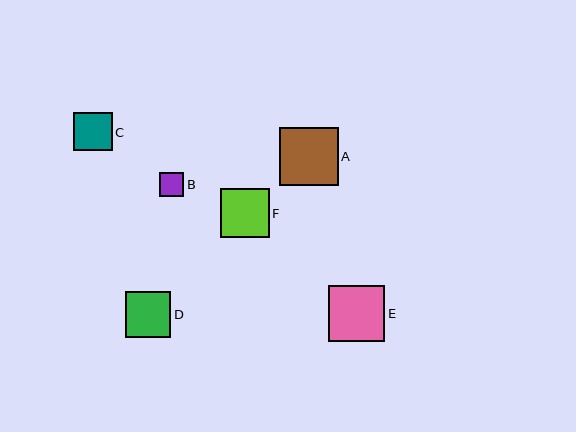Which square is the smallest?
Square B is the smallest with a size of approximately 24 pixels.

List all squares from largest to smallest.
From largest to smallest: A, E, F, D, C, B.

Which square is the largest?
Square A is the largest with a size of approximately 58 pixels.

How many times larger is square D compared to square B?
Square D is approximately 1.9 times the size of square B.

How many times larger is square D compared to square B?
Square D is approximately 1.9 times the size of square B.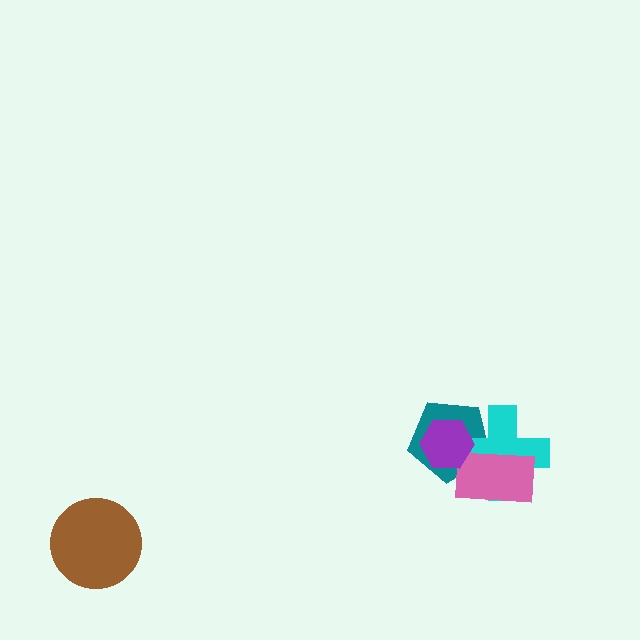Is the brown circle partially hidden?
No, no other shape covers it.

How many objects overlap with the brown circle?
0 objects overlap with the brown circle.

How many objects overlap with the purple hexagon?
3 objects overlap with the purple hexagon.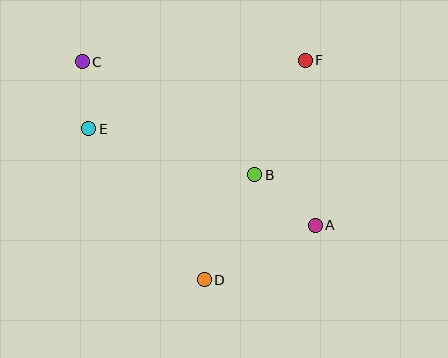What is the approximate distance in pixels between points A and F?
The distance between A and F is approximately 166 pixels.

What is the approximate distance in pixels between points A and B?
The distance between A and B is approximately 79 pixels.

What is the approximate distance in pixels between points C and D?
The distance between C and D is approximately 249 pixels.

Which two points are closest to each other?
Points C and E are closest to each other.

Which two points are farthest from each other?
Points A and C are farthest from each other.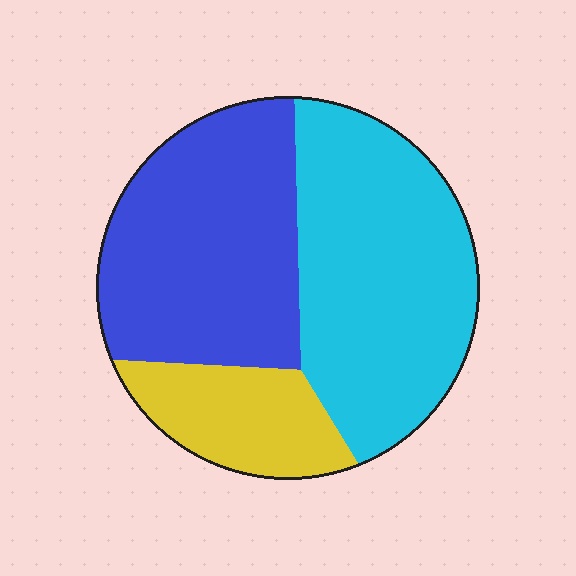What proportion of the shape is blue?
Blue covers about 40% of the shape.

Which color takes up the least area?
Yellow, at roughly 15%.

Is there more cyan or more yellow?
Cyan.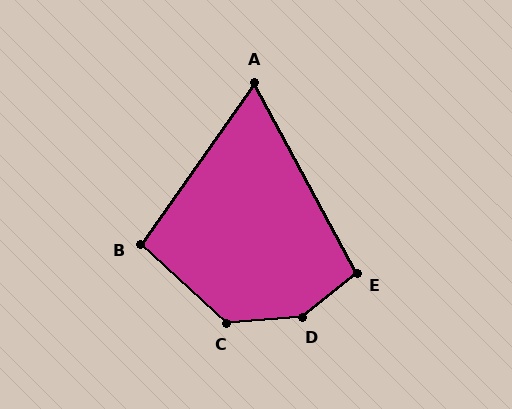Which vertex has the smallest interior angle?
A, at approximately 63 degrees.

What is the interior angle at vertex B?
Approximately 97 degrees (obtuse).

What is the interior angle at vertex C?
Approximately 133 degrees (obtuse).